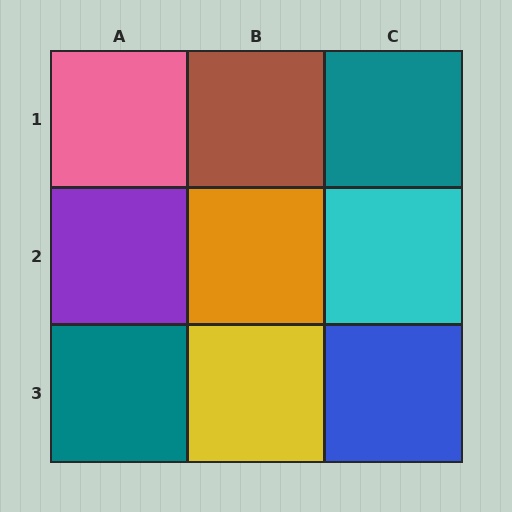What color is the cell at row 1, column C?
Teal.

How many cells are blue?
1 cell is blue.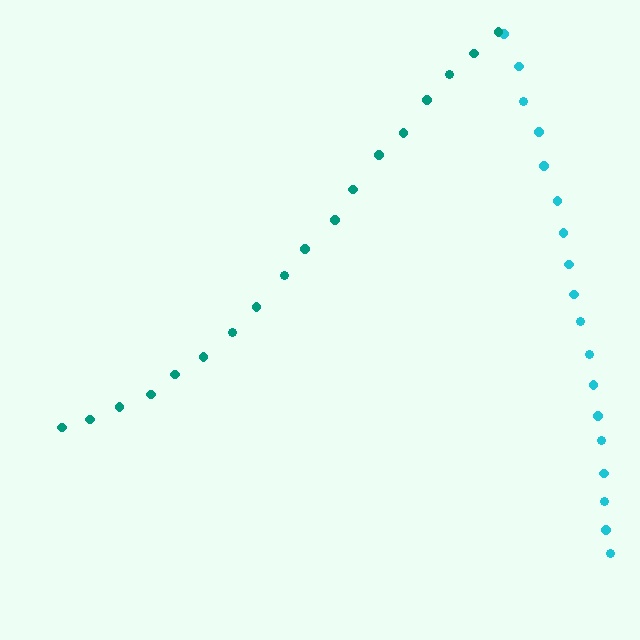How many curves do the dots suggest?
There are 2 distinct paths.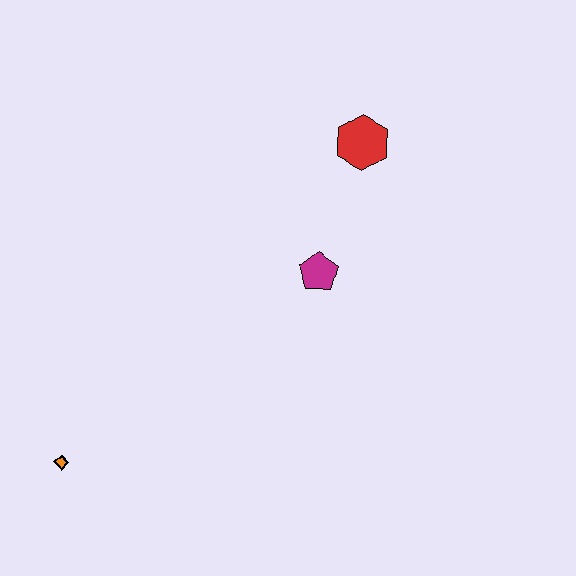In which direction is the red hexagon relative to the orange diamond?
The red hexagon is above the orange diamond.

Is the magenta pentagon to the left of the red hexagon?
Yes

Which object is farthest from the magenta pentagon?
The orange diamond is farthest from the magenta pentagon.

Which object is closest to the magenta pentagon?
The red hexagon is closest to the magenta pentagon.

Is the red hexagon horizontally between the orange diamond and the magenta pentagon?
No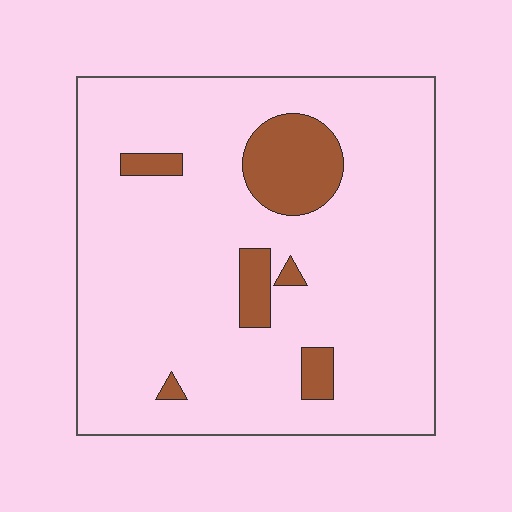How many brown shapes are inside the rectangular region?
6.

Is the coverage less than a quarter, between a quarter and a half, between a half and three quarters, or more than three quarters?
Less than a quarter.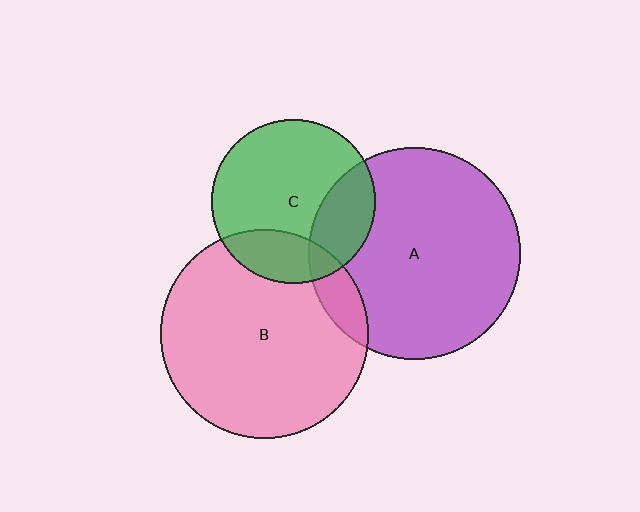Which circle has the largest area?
Circle A (purple).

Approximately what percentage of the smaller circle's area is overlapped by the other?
Approximately 20%.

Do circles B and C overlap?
Yes.